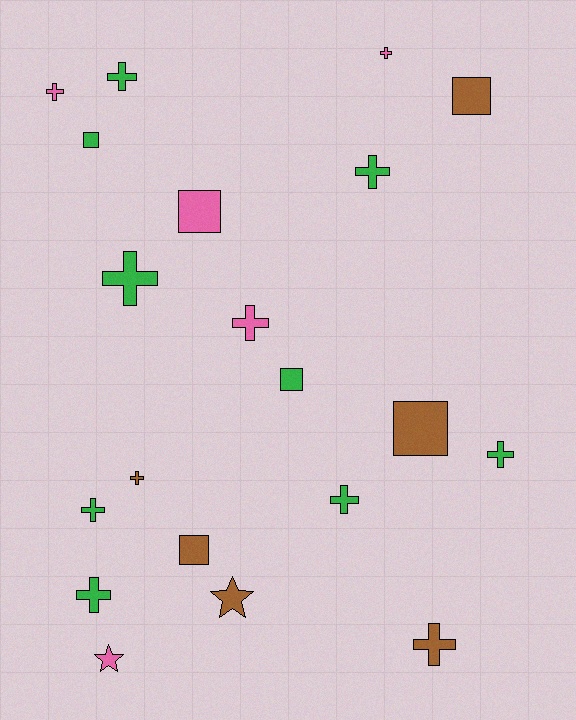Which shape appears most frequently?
Cross, with 12 objects.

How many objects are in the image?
There are 20 objects.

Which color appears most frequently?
Green, with 9 objects.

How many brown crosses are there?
There are 2 brown crosses.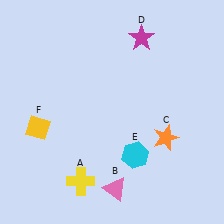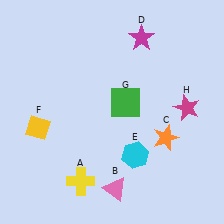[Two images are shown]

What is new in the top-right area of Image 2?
A magenta star (H) was added in the top-right area of Image 2.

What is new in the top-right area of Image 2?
A green square (G) was added in the top-right area of Image 2.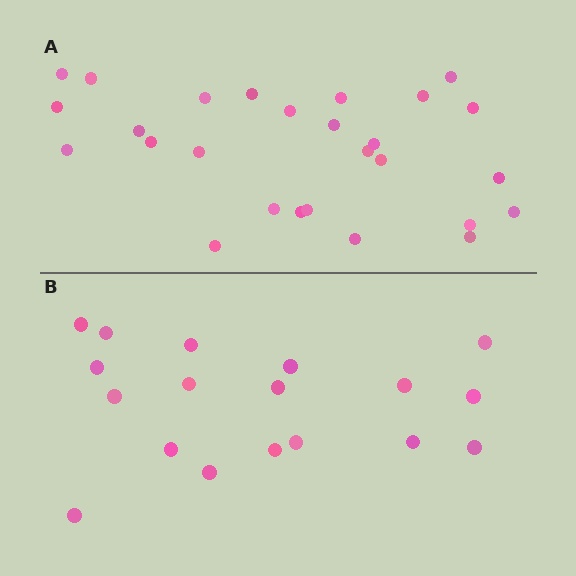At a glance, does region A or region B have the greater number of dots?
Region A (the top region) has more dots.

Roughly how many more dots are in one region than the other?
Region A has roughly 8 or so more dots than region B.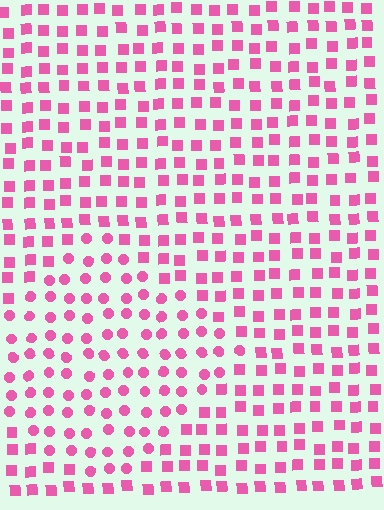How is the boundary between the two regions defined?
The boundary is defined by a change in element shape: circles inside vs. squares outside. All elements share the same color and spacing.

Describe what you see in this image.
The image is filled with small pink elements arranged in a uniform grid. A diamond-shaped region contains circles, while the surrounding area contains squares. The boundary is defined purely by the change in element shape.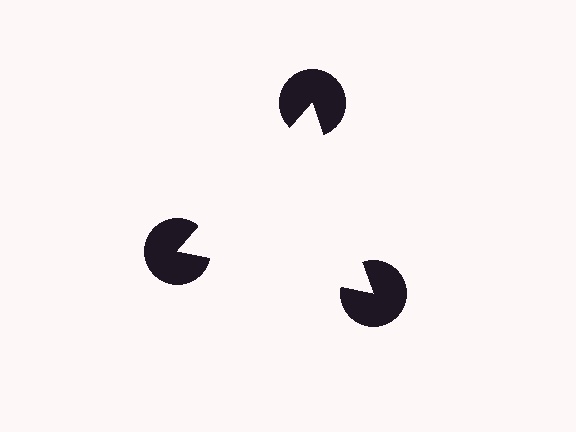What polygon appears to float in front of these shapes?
An illusory triangle — its edges are inferred from the aligned wedge cuts in the pac-man discs, not physically drawn.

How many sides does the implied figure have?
3 sides.